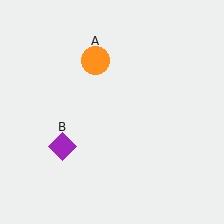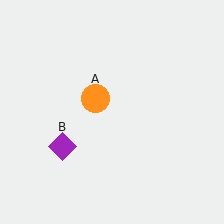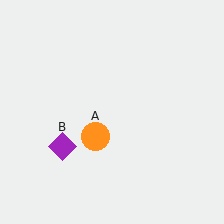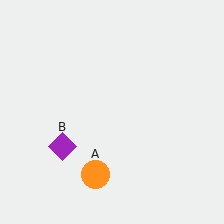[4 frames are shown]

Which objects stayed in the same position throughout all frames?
Purple diamond (object B) remained stationary.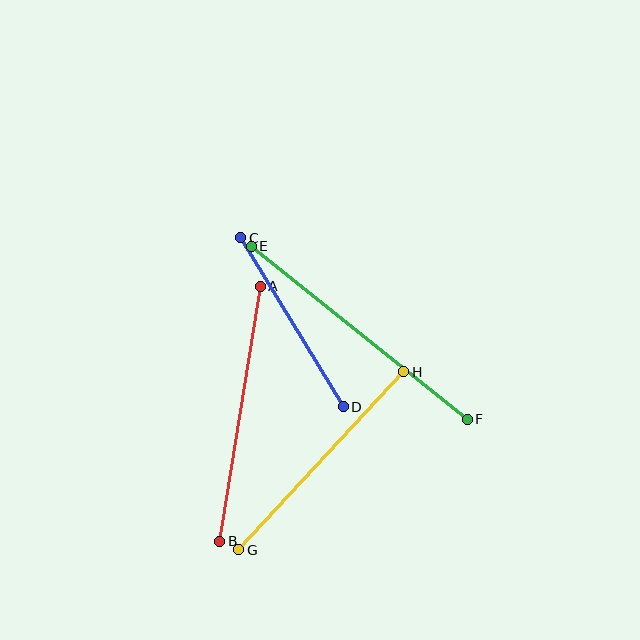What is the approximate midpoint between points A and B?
The midpoint is at approximately (240, 414) pixels.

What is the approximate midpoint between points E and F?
The midpoint is at approximately (359, 333) pixels.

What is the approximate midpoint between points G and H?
The midpoint is at approximately (321, 461) pixels.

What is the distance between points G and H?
The distance is approximately 243 pixels.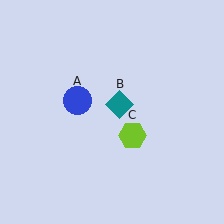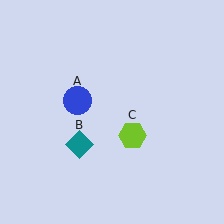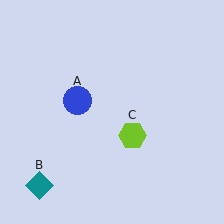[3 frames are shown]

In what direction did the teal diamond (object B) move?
The teal diamond (object B) moved down and to the left.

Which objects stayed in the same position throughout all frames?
Blue circle (object A) and lime hexagon (object C) remained stationary.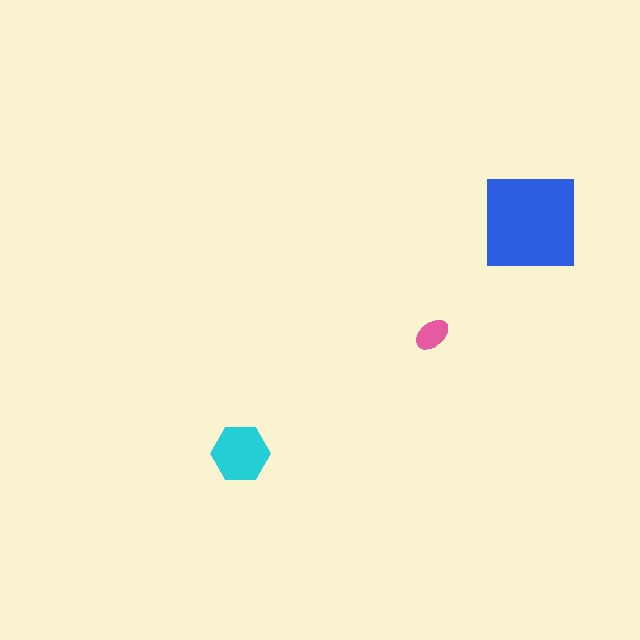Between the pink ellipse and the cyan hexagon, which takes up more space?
The cyan hexagon.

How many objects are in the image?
There are 3 objects in the image.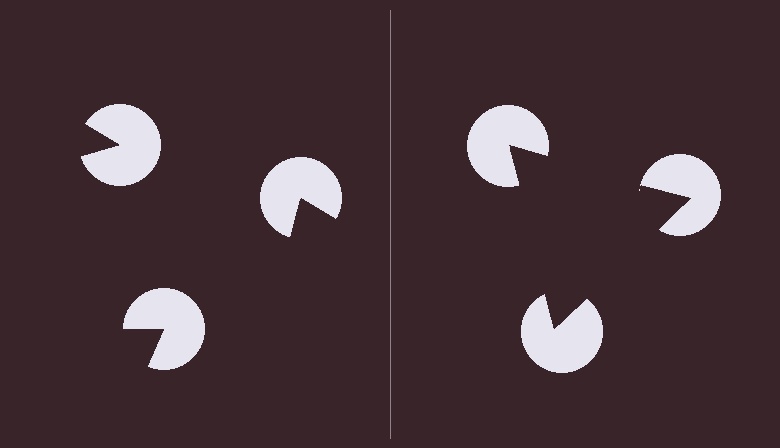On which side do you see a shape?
An illusory triangle appears on the right side. On the left side the wedge cuts are rotated, so no coherent shape forms.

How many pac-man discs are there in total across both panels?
6 — 3 on each side.